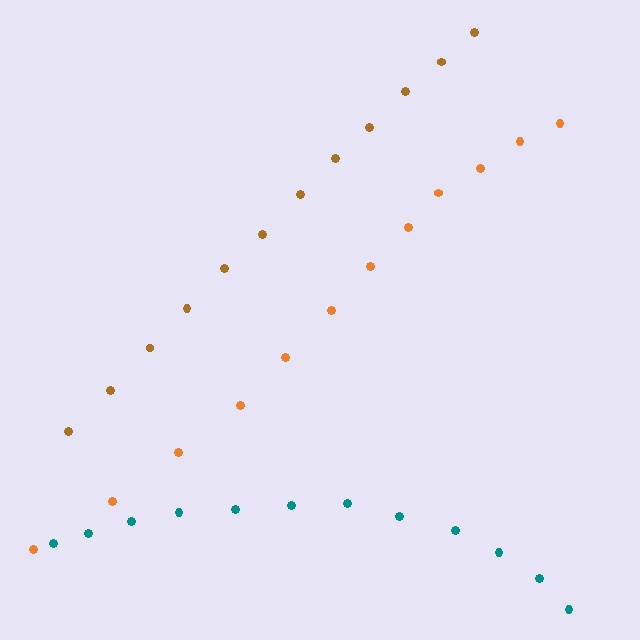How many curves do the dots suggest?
There are 3 distinct paths.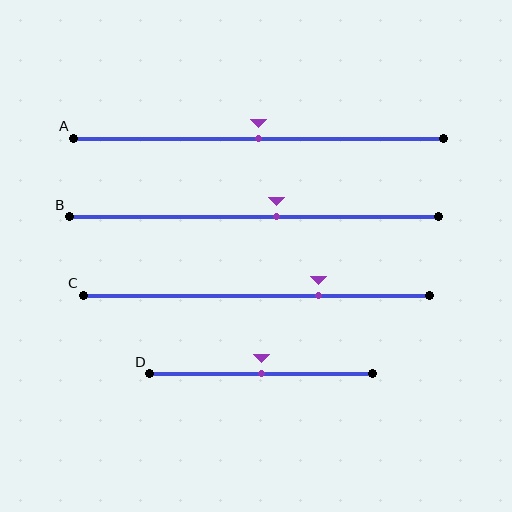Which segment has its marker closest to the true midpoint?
Segment A has its marker closest to the true midpoint.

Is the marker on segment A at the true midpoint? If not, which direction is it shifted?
Yes, the marker on segment A is at the true midpoint.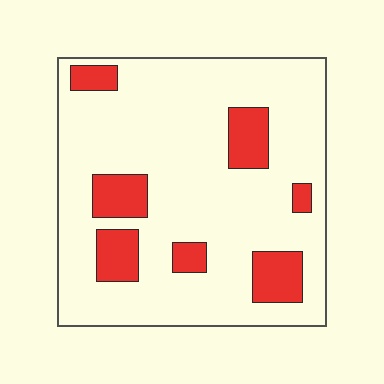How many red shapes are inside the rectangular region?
7.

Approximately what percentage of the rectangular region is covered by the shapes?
Approximately 20%.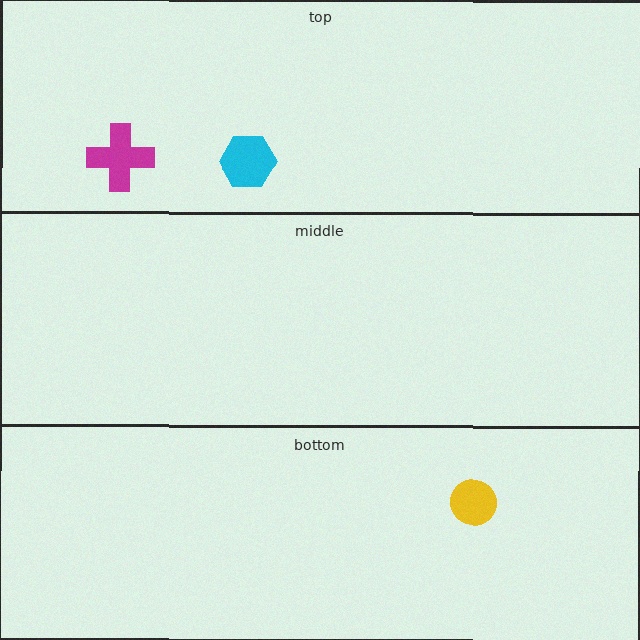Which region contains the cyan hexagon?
The top region.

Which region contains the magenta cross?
The top region.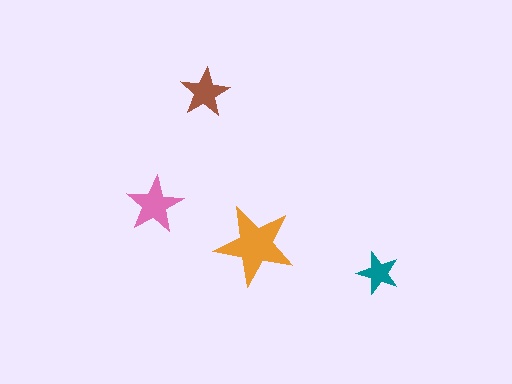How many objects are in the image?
There are 4 objects in the image.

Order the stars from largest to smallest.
the orange one, the pink one, the brown one, the teal one.